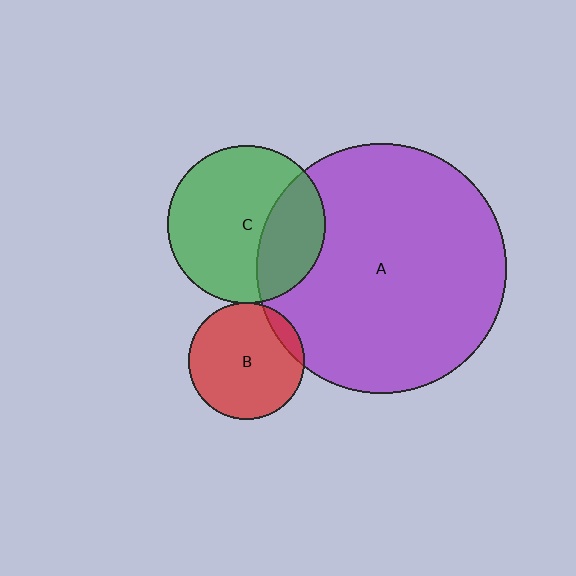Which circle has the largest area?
Circle A (purple).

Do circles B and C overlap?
Yes.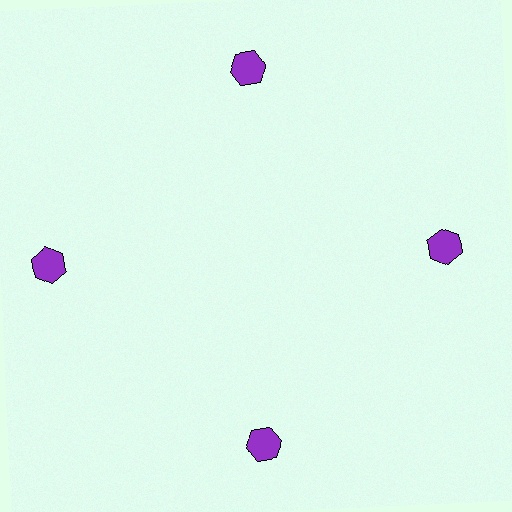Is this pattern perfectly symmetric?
No. The 4 purple hexagons are arranged in a ring, but one element near the 9 o'clock position is pushed outward from the center, breaking the 4-fold rotational symmetry.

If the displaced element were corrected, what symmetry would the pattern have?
It would have 4-fold rotational symmetry — the pattern would map onto itself every 90 degrees.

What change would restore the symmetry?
The symmetry would be restored by moving it inward, back onto the ring so that all 4 hexagons sit at equal angles and equal distance from the center.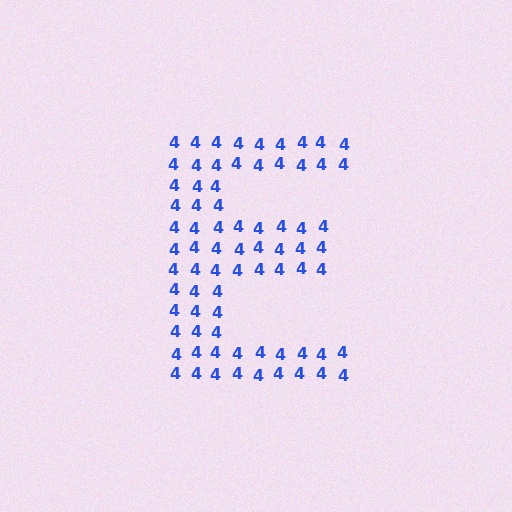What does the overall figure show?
The overall figure shows the letter E.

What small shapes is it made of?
It is made of small digit 4's.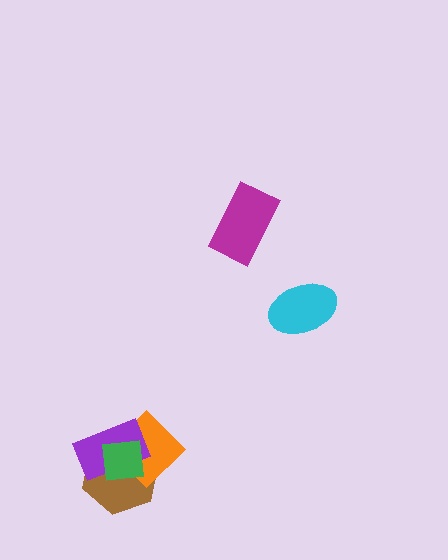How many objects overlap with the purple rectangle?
3 objects overlap with the purple rectangle.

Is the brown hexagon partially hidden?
Yes, it is partially covered by another shape.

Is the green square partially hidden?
No, no other shape covers it.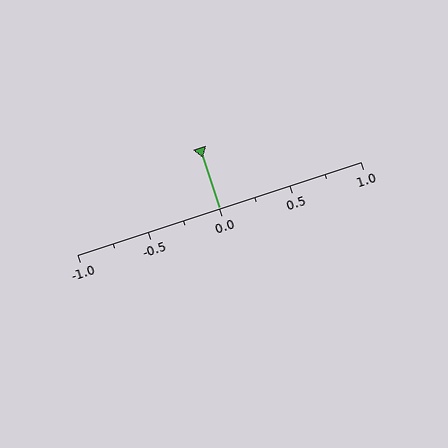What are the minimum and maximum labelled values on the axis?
The axis runs from -1.0 to 1.0.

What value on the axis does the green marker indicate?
The marker indicates approximately 0.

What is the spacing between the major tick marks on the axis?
The major ticks are spaced 0.5 apart.